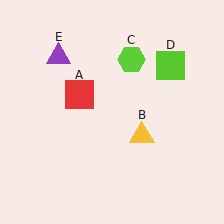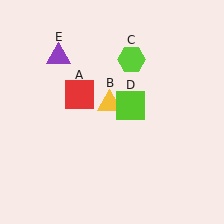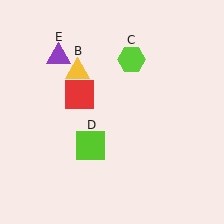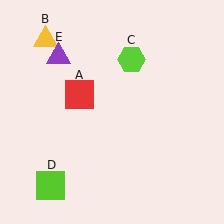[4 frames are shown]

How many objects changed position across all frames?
2 objects changed position: yellow triangle (object B), lime square (object D).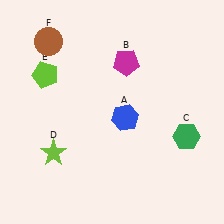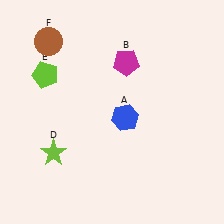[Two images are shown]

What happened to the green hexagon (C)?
The green hexagon (C) was removed in Image 2. It was in the bottom-right area of Image 1.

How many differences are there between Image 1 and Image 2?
There is 1 difference between the two images.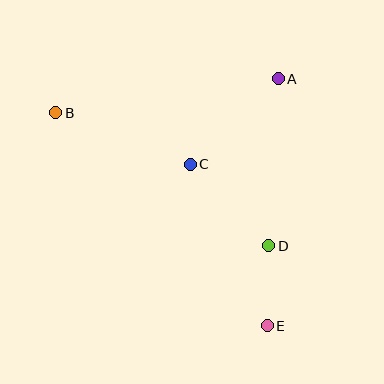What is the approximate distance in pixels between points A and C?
The distance between A and C is approximately 123 pixels.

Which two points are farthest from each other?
Points B and E are farthest from each other.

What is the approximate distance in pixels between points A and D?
The distance between A and D is approximately 167 pixels.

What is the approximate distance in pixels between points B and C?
The distance between B and C is approximately 144 pixels.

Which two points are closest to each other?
Points D and E are closest to each other.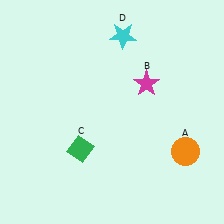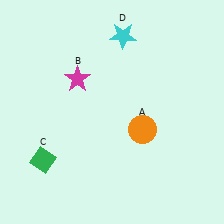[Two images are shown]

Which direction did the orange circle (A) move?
The orange circle (A) moved left.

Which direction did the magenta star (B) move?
The magenta star (B) moved left.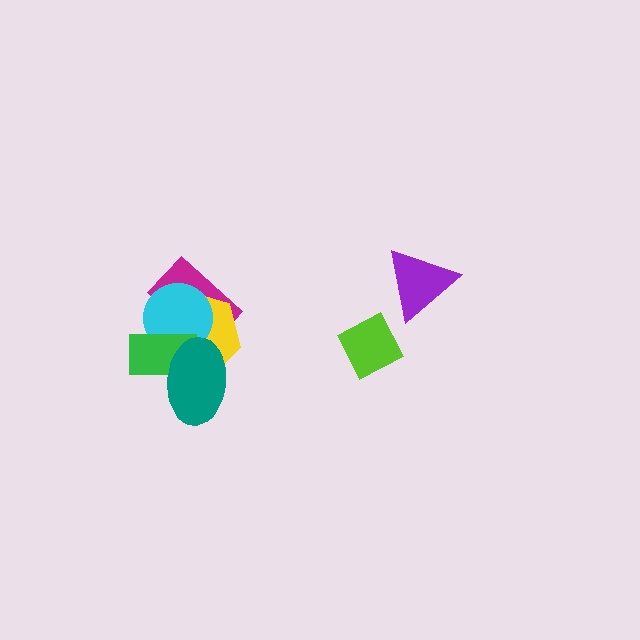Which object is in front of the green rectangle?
The teal ellipse is in front of the green rectangle.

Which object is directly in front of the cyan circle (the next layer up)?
The green rectangle is directly in front of the cyan circle.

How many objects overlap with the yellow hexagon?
4 objects overlap with the yellow hexagon.